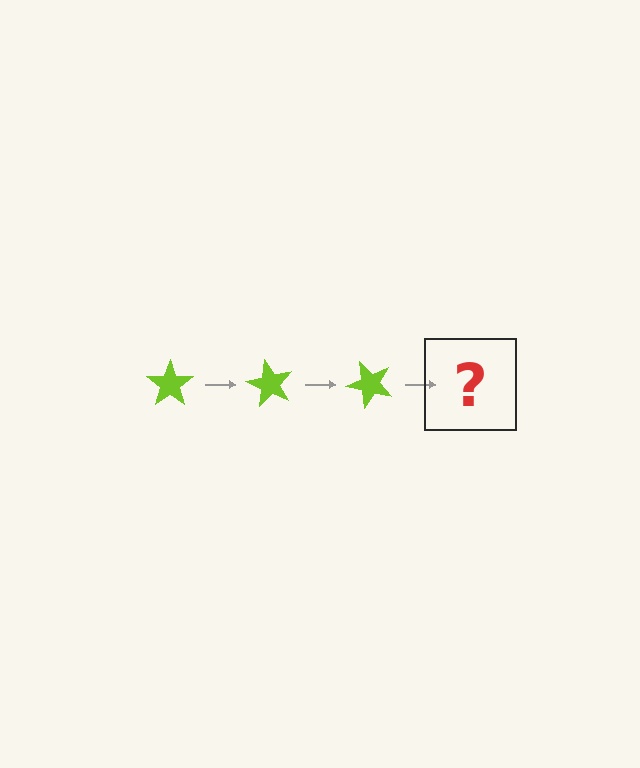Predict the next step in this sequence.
The next step is a lime star rotated 180 degrees.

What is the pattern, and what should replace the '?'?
The pattern is that the star rotates 60 degrees each step. The '?' should be a lime star rotated 180 degrees.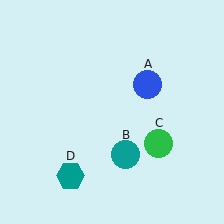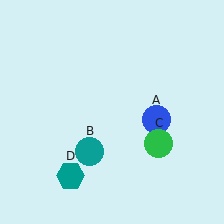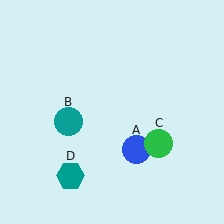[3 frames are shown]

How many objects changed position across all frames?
2 objects changed position: blue circle (object A), teal circle (object B).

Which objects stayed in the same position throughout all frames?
Green circle (object C) and teal hexagon (object D) remained stationary.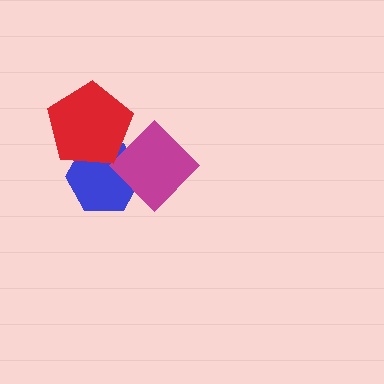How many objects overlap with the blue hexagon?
2 objects overlap with the blue hexagon.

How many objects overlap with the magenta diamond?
2 objects overlap with the magenta diamond.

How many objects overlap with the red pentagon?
2 objects overlap with the red pentagon.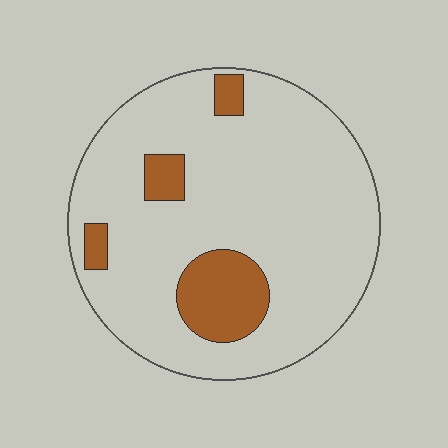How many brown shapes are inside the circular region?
4.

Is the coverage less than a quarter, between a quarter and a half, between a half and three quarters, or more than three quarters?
Less than a quarter.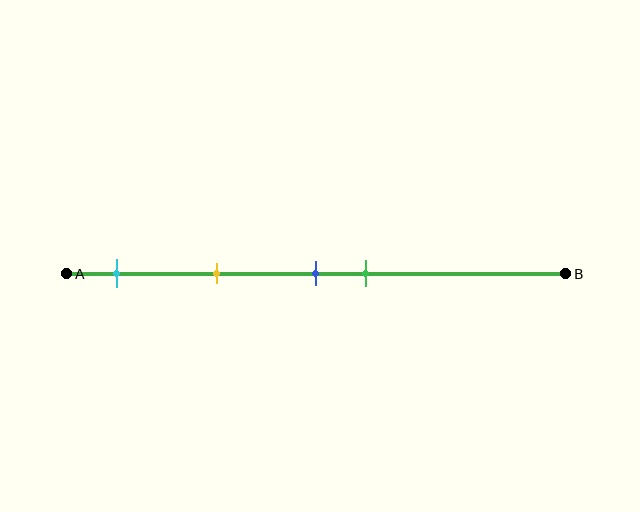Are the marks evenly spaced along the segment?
No, the marks are not evenly spaced.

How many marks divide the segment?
There are 4 marks dividing the segment.